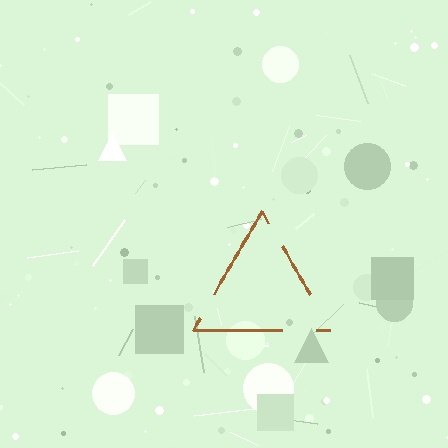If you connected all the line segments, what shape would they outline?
They would outline a triangle.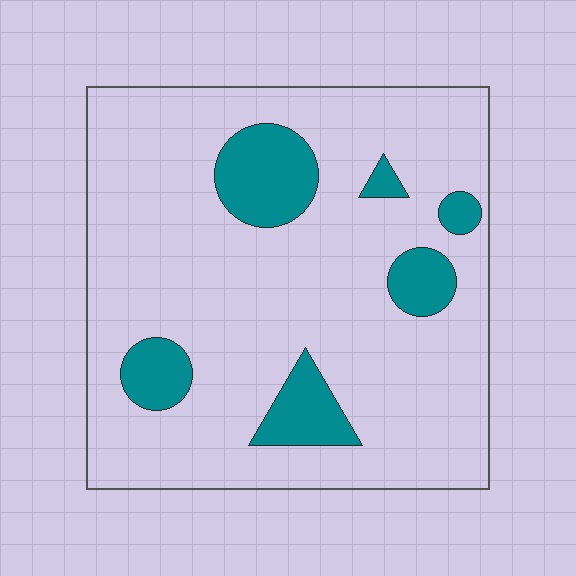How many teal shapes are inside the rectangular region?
6.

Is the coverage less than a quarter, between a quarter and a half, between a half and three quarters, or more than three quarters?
Less than a quarter.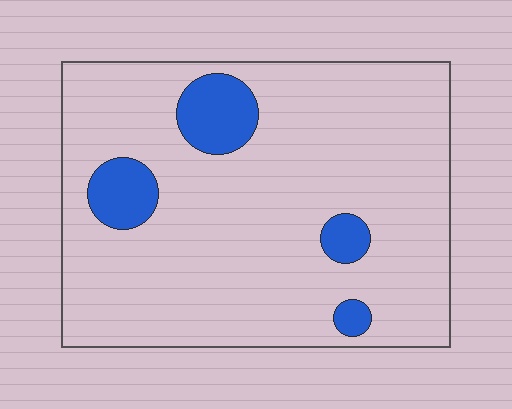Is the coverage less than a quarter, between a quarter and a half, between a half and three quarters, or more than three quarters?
Less than a quarter.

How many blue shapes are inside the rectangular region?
4.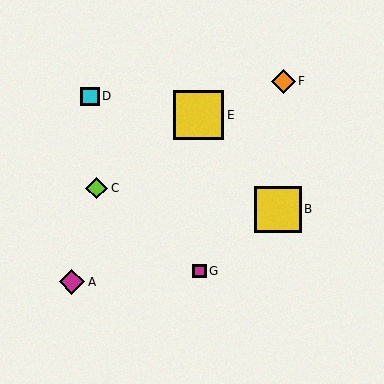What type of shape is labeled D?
Shape D is a cyan square.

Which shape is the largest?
The yellow square (labeled E) is the largest.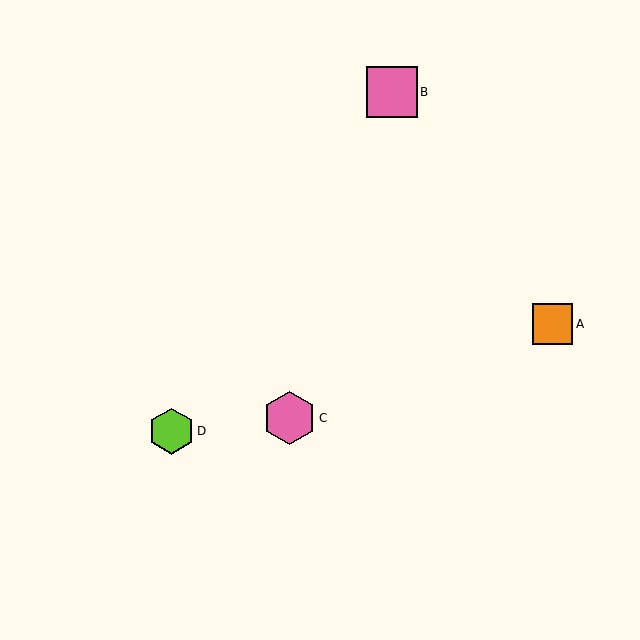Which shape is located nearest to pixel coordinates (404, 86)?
The pink square (labeled B) at (392, 92) is nearest to that location.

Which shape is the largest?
The pink hexagon (labeled C) is the largest.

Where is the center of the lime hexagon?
The center of the lime hexagon is at (171, 431).